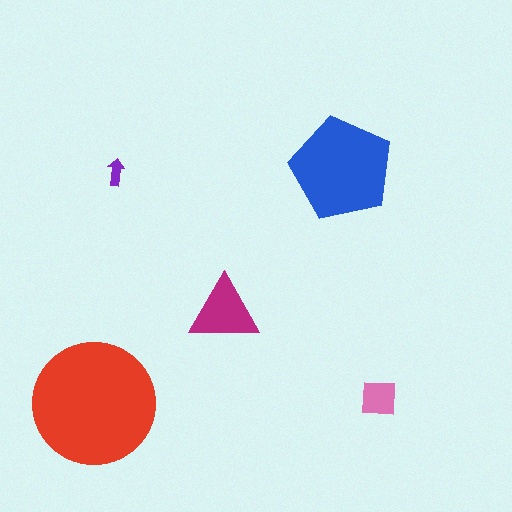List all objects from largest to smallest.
The red circle, the blue pentagon, the magenta triangle, the pink square, the purple arrow.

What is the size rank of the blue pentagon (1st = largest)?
2nd.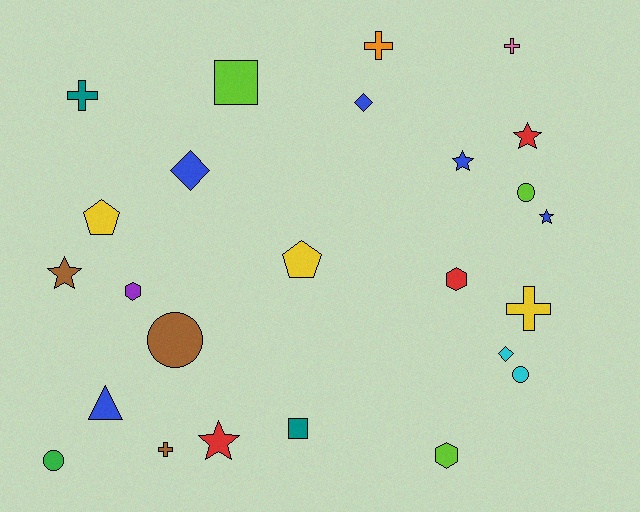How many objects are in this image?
There are 25 objects.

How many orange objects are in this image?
There is 1 orange object.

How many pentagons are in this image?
There are 2 pentagons.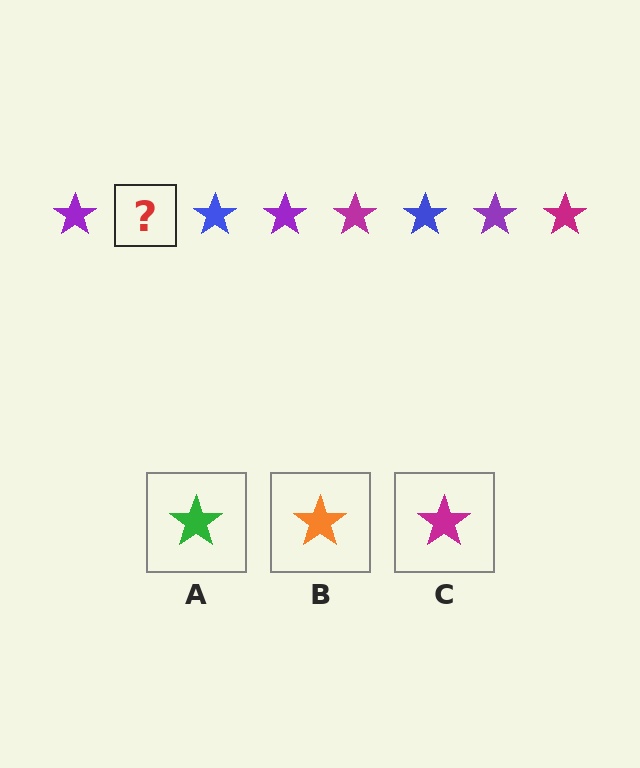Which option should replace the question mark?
Option C.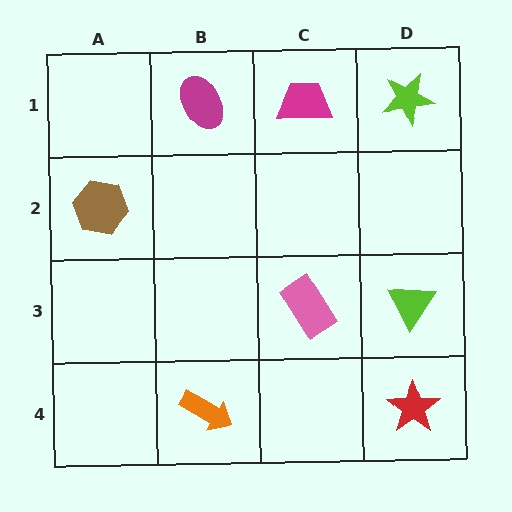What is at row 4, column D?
A red star.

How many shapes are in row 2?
1 shape.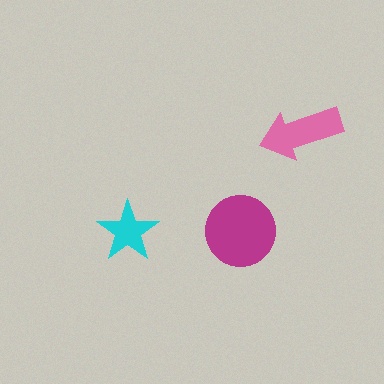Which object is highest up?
The pink arrow is topmost.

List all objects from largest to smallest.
The magenta circle, the pink arrow, the cyan star.